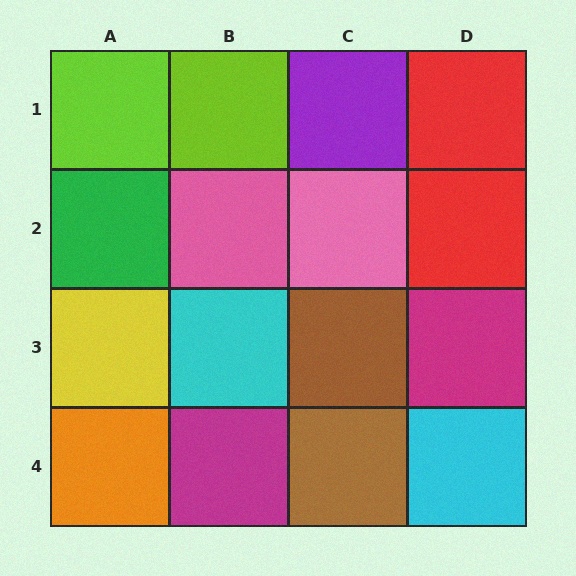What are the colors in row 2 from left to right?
Green, pink, pink, red.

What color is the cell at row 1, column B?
Lime.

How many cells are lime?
2 cells are lime.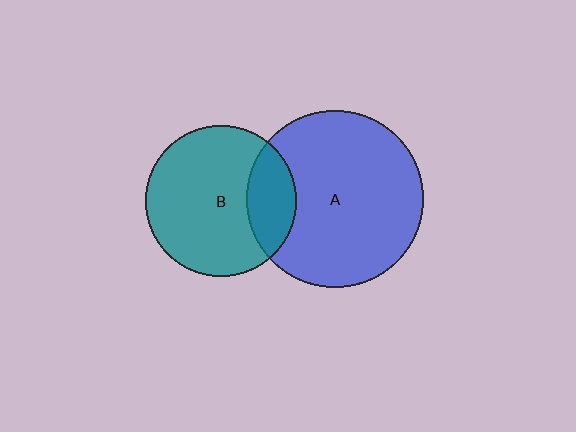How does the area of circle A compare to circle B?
Approximately 1.4 times.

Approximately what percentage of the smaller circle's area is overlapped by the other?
Approximately 25%.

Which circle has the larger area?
Circle A (blue).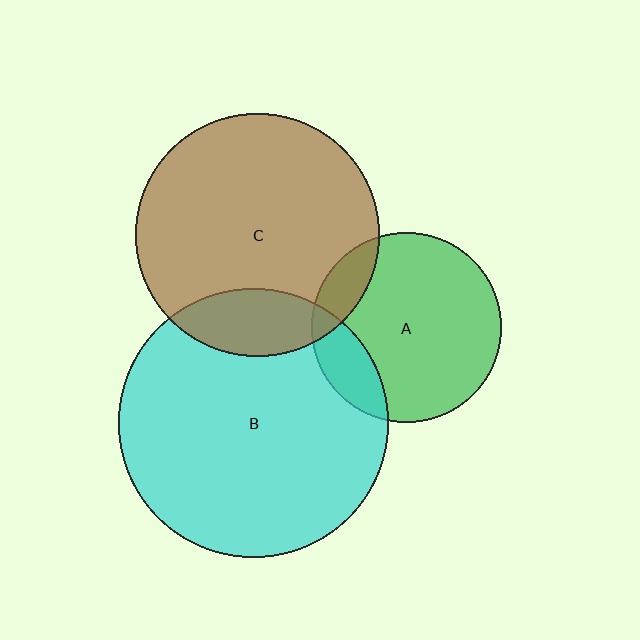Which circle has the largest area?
Circle B (cyan).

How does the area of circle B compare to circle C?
Approximately 1.2 times.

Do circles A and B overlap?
Yes.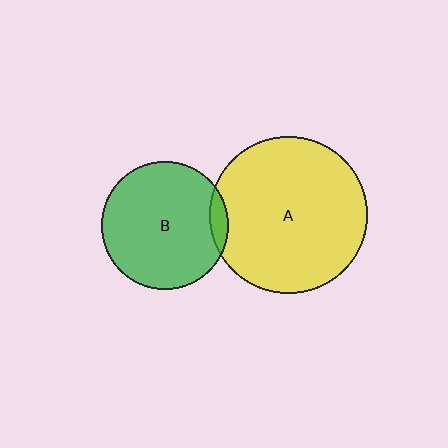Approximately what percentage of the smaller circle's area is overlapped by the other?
Approximately 5%.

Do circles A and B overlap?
Yes.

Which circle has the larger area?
Circle A (yellow).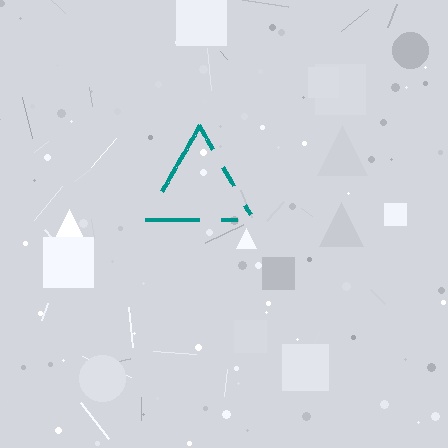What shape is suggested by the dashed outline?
The dashed outline suggests a triangle.